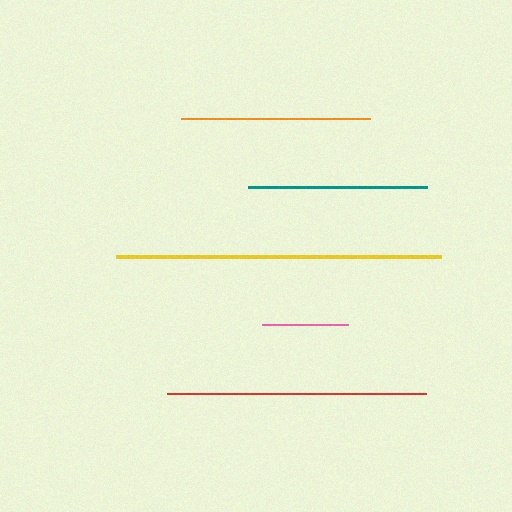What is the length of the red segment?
The red segment is approximately 258 pixels long.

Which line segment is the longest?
The yellow line is the longest at approximately 325 pixels.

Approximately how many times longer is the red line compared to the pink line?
The red line is approximately 3.0 times the length of the pink line.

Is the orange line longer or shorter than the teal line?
The orange line is longer than the teal line.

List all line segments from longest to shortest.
From longest to shortest: yellow, red, orange, teal, pink.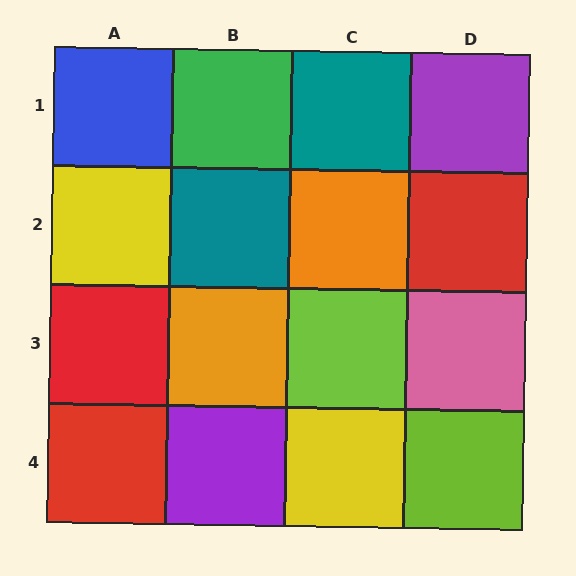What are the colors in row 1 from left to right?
Blue, green, teal, purple.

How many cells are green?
1 cell is green.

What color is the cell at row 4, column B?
Purple.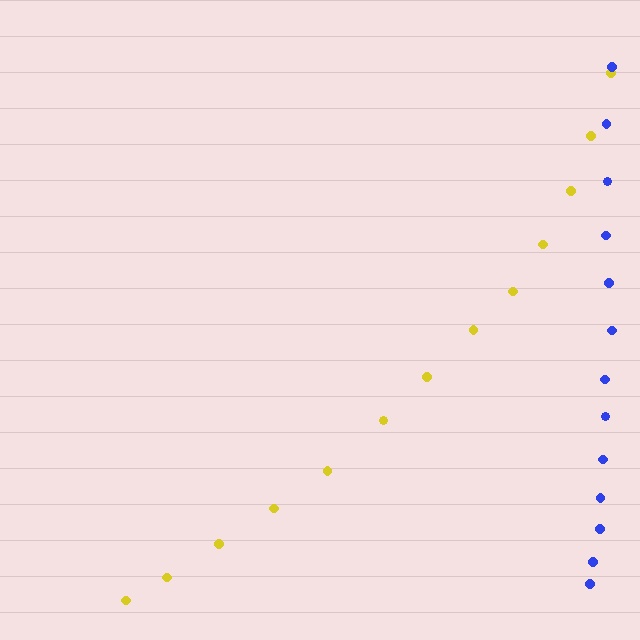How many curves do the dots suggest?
There are 2 distinct paths.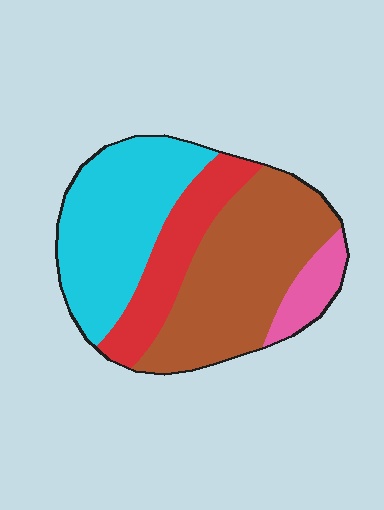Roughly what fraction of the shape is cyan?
Cyan takes up between a third and a half of the shape.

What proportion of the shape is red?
Red takes up about one fifth (1/5) of the shape.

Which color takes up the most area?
Brown, at roughly 40%.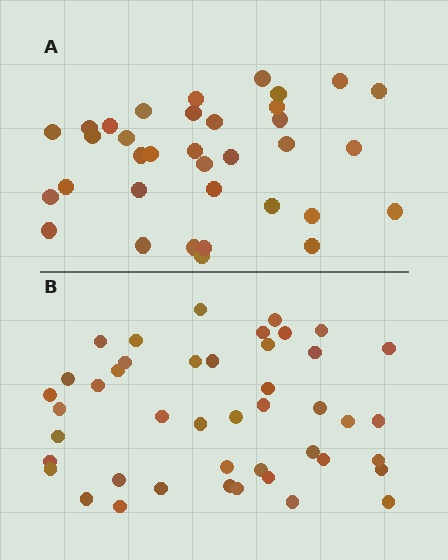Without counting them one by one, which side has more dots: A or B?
Region B (the bottom region) has more dots.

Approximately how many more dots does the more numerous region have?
Region B has roughly 8 or so more dots than region A.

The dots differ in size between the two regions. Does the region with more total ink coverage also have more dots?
No. Region A has more total ink coverage because its dots are larger, but region B actually contains more individual dots. Total area can be misleading — the number of items is what matters here.